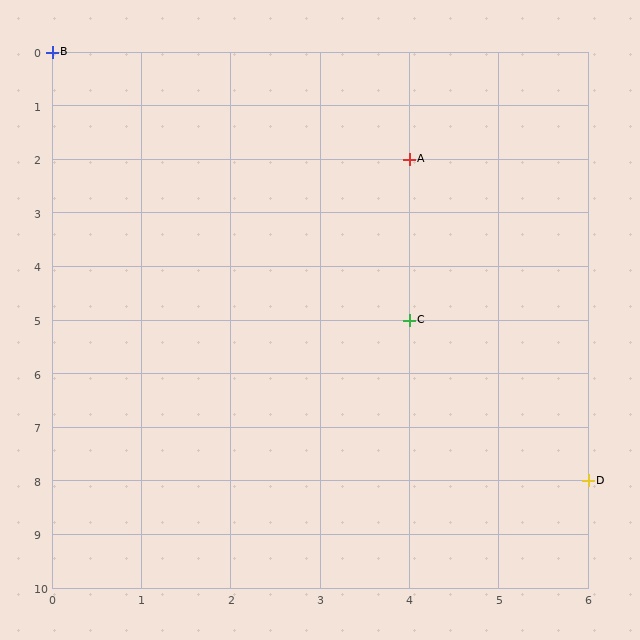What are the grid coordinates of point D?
Point D is at grid coordinates (6, 8).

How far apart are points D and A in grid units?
Points D and A are 2 columns and 6 rows apart (about 6.3 grid units diagonally).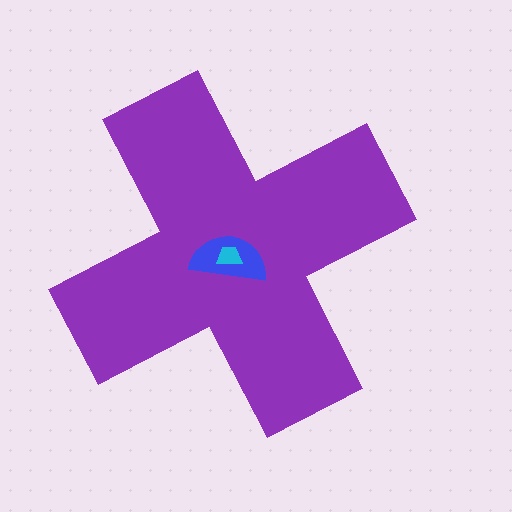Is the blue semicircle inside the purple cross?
Yes.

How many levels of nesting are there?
3.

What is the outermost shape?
The purple cross.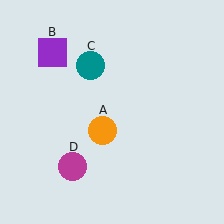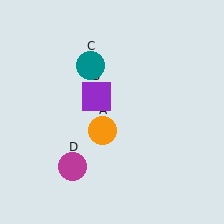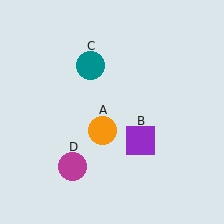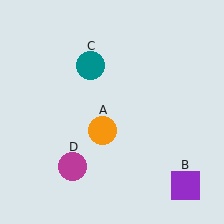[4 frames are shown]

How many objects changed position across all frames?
1 object changed position: purple square (object B).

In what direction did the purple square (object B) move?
The purple square (object B) moved down and to the right.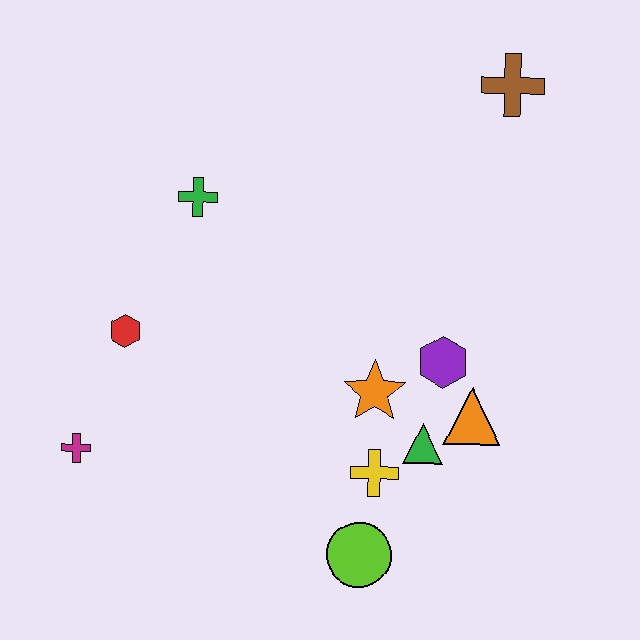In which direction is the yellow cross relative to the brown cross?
The yellow cross is below the brown cross.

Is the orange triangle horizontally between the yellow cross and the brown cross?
Yes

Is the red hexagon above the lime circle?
Yes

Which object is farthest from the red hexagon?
The brown cross is farthest from the red hexagon.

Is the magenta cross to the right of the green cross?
No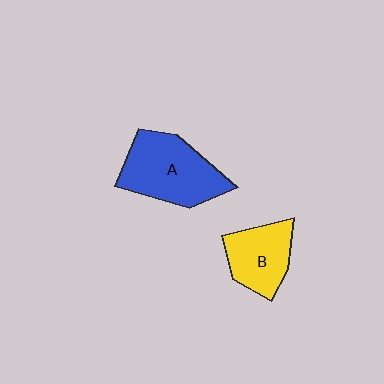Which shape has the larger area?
Shape A (blue).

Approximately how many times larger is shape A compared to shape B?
Approximately 1.4 times.